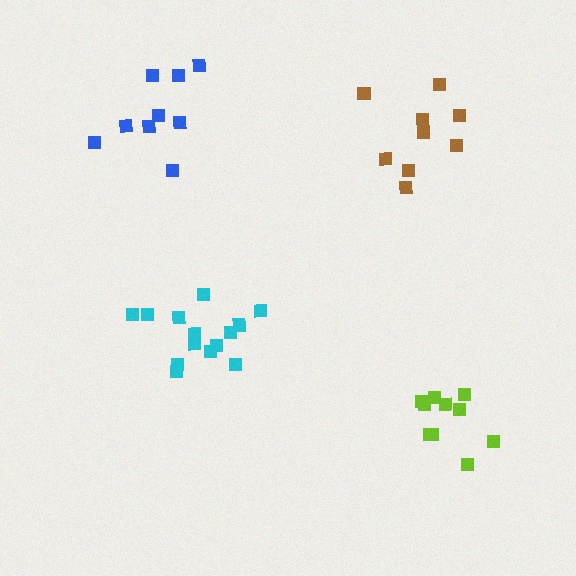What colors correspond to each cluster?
The clusters are colored: lime, cyan, brown, blue.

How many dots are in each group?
Group 1: 10 dots, Group 2: 14 dots, Group 3: 9 dots, Group 4: 9 dots (42 total).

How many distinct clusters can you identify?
There are 4 distinct clusters.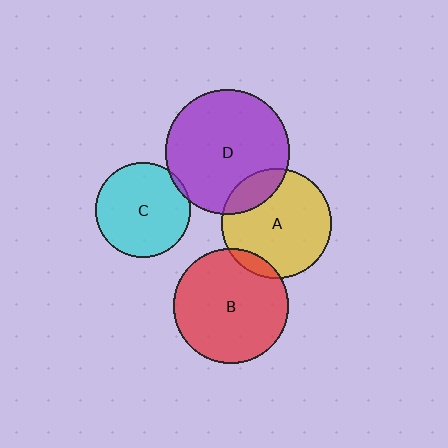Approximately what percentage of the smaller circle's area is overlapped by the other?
Approximately 10%.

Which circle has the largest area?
Circle D (purple).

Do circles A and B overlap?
Yes.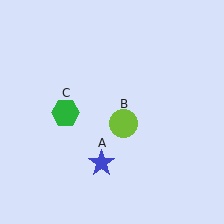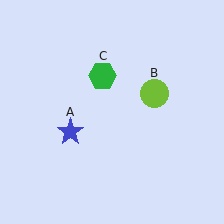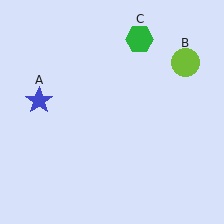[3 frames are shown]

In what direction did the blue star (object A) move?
The blue star (object A) moved up and to the left.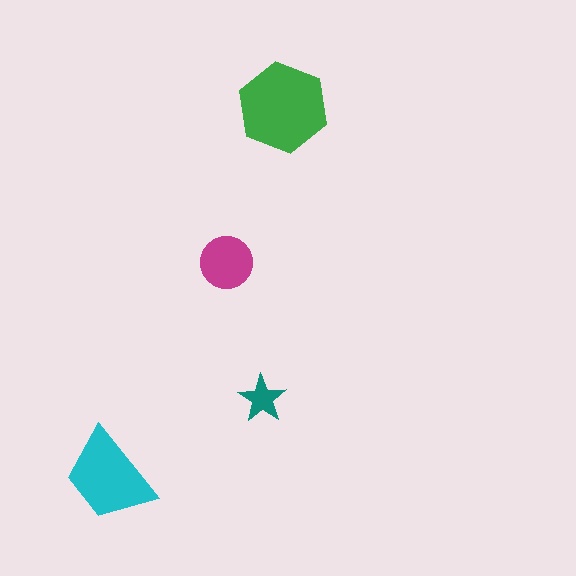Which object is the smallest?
The teal star.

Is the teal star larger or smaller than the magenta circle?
Smaller.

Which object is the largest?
The green hexagon.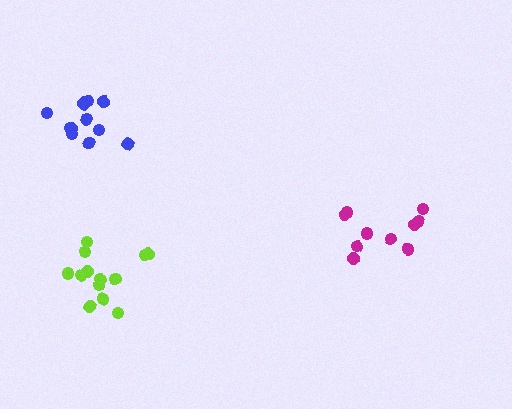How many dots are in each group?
Group 1: 13 dots, Group 2: 10 dots, Group 3: 11 dots (34 total).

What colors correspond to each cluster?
The clusters are colored: lime, magenta, blue.